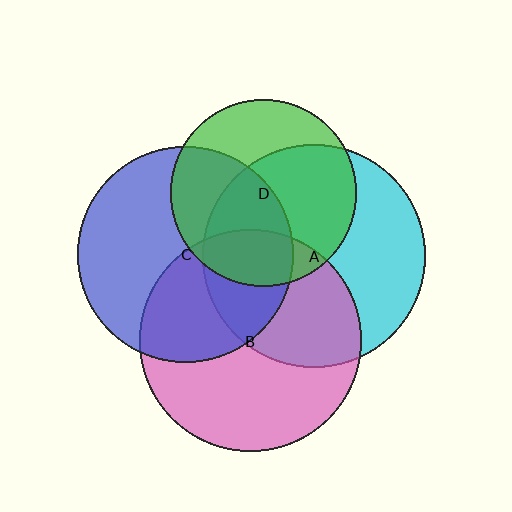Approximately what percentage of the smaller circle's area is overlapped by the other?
Approximately 20%.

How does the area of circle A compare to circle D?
Approximately 1.4 times.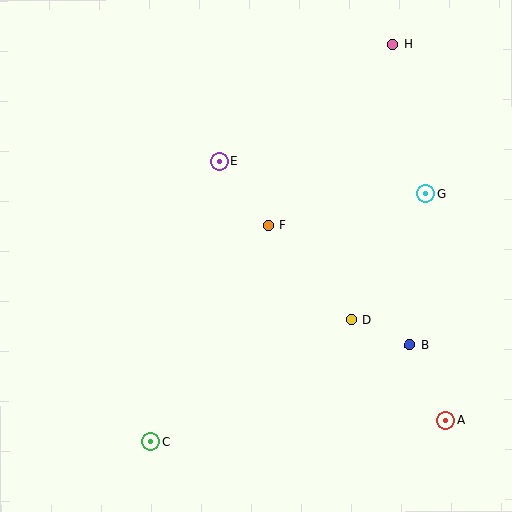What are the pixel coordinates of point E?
Point E is at (219, 161).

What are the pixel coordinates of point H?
Point H is at (393, 44).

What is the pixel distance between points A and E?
The distance between A and E is 344 pixels.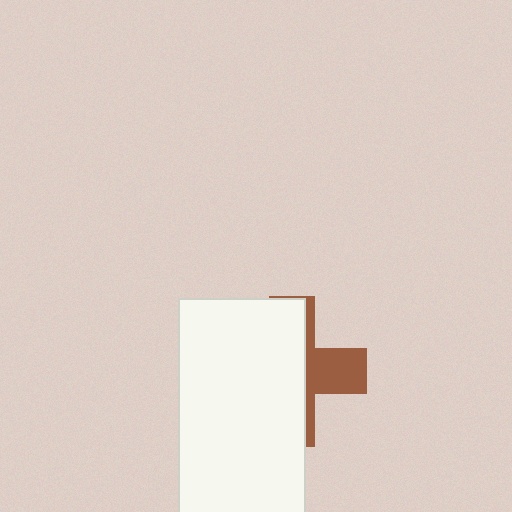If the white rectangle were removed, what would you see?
You would see the complete brown cross.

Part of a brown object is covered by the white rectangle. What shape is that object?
It is a cross.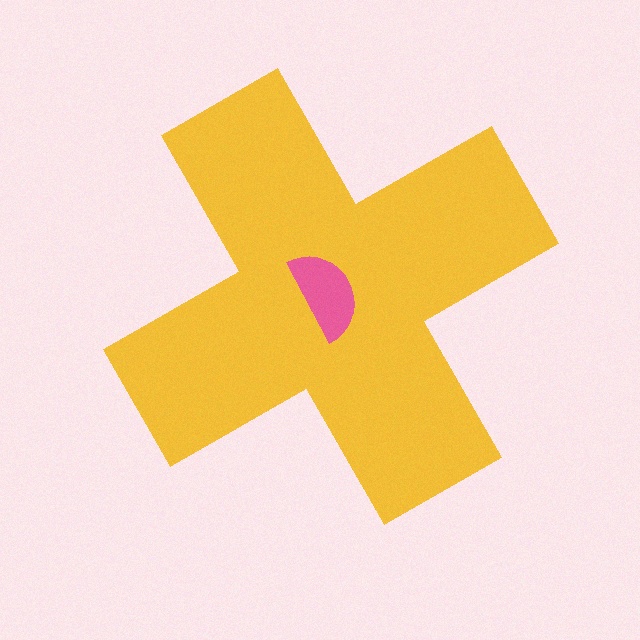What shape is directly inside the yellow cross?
The pink semicircle.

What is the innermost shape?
The pink semicircle.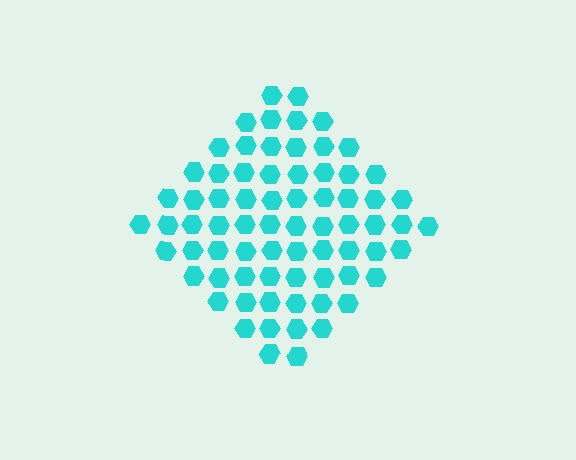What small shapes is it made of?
It is made of small hexagons.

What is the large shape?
The large shape is a diamond.